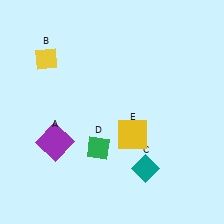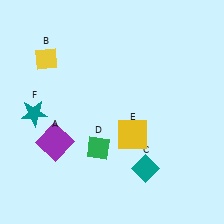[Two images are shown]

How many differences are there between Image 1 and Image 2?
There is 1 difference between the two images.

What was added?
A teal star (F) was added in Image 2.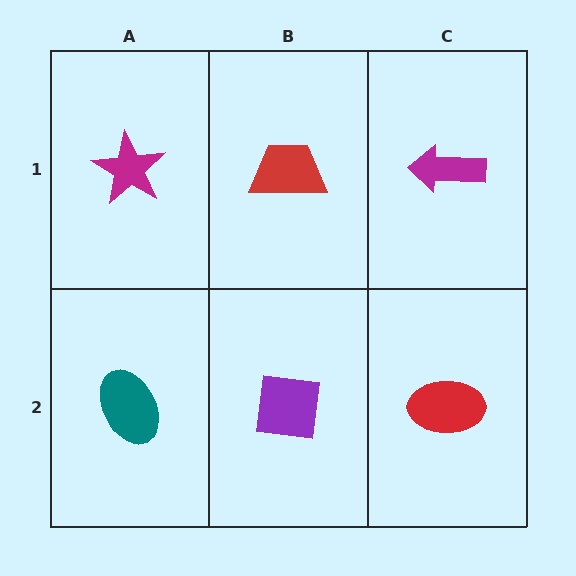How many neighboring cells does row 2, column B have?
3.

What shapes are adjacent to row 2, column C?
A magenta arrow (row 1, column C), a purple square (row 2, column B).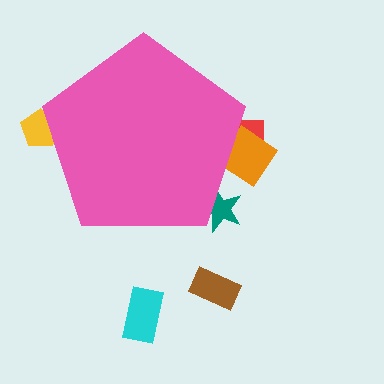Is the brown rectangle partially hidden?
No, the brown rectangle is fully visible.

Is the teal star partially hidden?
Yes, the teal star is partially hidden behind the pink pentagon.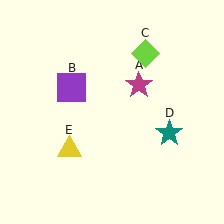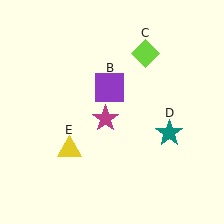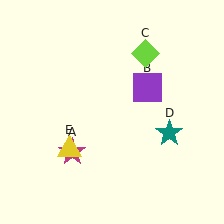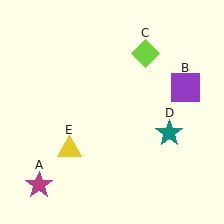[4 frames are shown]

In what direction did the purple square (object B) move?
The purple square (object B) moved right.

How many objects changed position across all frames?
2 objects changed position: magenta star (object A), purple square (object B).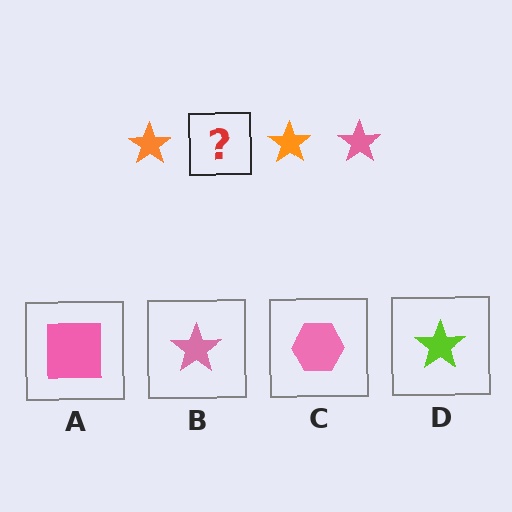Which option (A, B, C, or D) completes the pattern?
B.